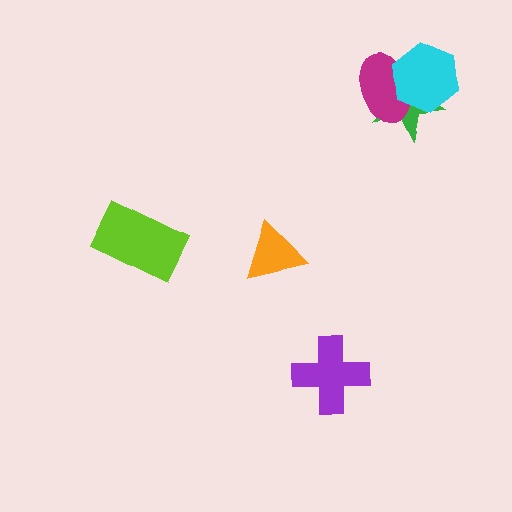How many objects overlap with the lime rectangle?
0 objects overlap with the lime rectangle.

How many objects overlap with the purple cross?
0 objects overlap with the purple cross.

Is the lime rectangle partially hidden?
No, no other shape covers it.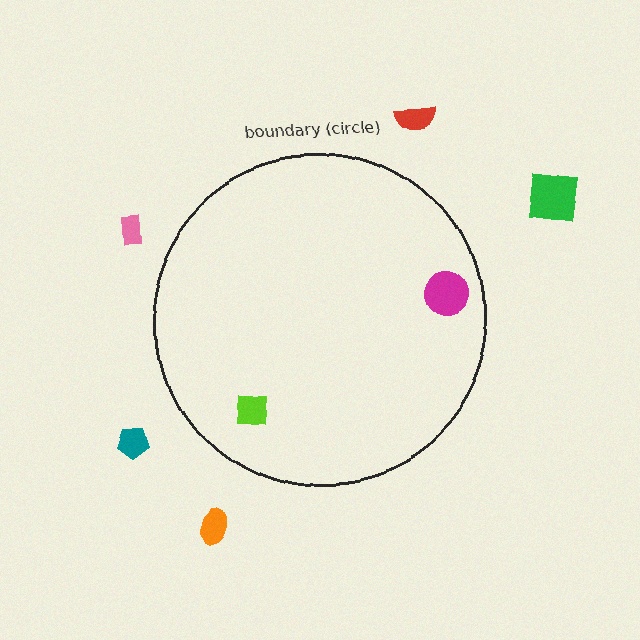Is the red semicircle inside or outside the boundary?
Outside.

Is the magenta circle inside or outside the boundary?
Inside.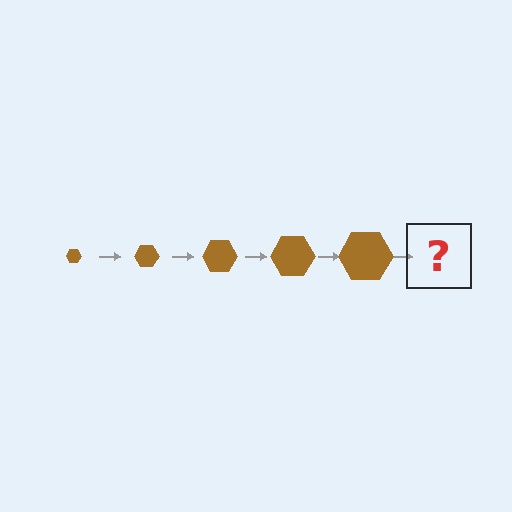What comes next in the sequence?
The next element should be a brown hexagon, larger than the previous one.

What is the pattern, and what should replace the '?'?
The pattern is that the hexagon gets progressively larger each step. The '?' should be a brown hexagon, larger than the previous one.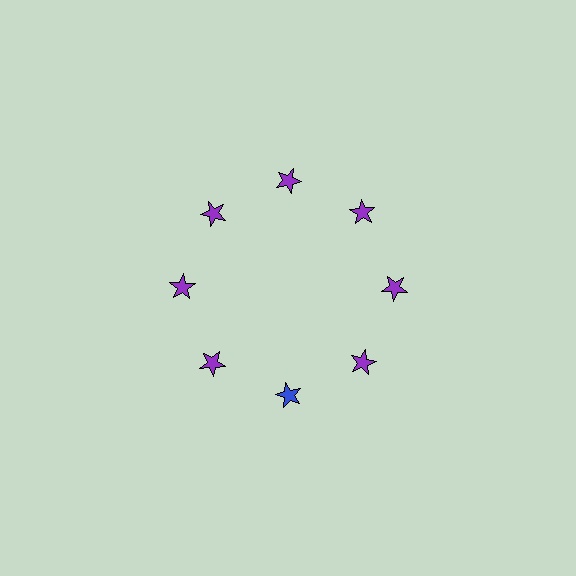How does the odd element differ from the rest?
It has a different color: blue instead of purple.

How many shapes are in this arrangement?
There are 8 shapes arranged in a ring pattern.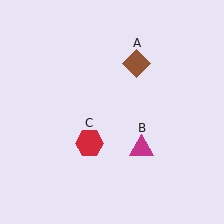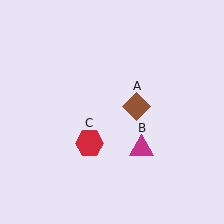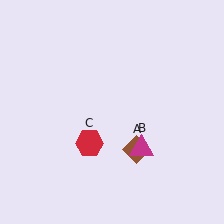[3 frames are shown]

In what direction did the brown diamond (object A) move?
The brown diamond (object A) moved down.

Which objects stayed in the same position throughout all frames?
Magenta triangle (object B) and red hexagon (object C) remained stationary.